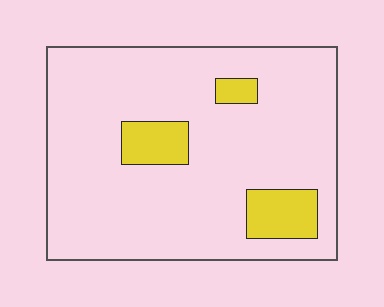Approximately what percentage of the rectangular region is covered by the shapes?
Approximately 10%.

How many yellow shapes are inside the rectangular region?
3.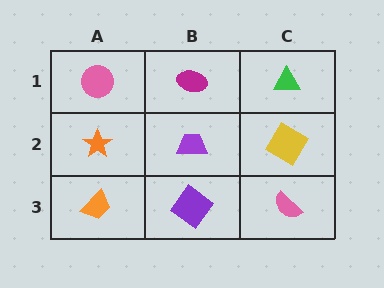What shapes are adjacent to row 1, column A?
An orange star (row 2, column A), a magenta ellipse (row 1, column B).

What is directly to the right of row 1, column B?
A green triangle.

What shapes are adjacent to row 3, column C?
A yellow diamond (row 2, column C), a purple diamond (row 3, column B).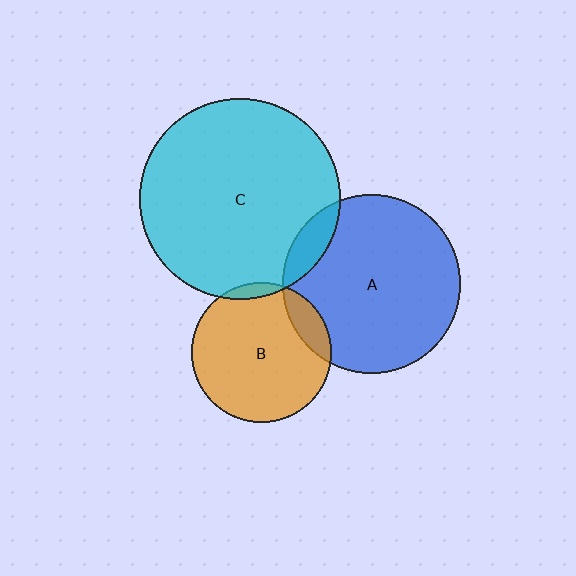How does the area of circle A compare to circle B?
Approximately 1.6 times.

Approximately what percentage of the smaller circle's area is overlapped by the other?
Approximately 10%.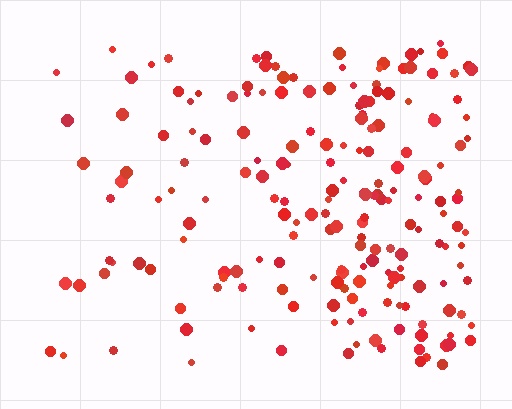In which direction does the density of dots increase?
From left to right, with the right side densest.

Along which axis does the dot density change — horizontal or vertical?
Horizontal.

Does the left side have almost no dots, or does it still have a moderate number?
Still a moderate number, just noticeably fewer than the right.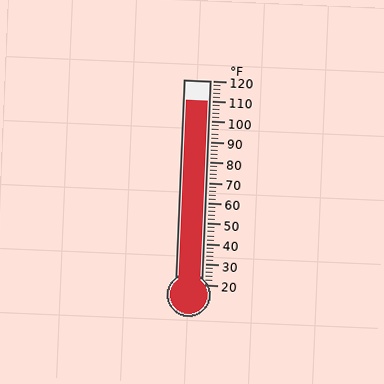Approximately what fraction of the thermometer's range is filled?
The thermometer is filled to approximately 90% of its range.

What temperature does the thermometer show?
The thermometer shows approximately 110°F.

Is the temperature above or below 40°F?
The temperature is above 40°F.